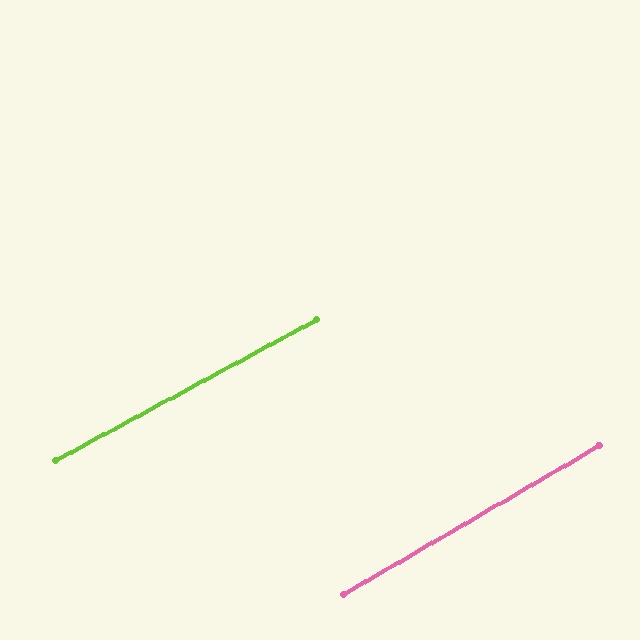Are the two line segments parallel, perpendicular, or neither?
Parallel — their directions differ by only 1.7°.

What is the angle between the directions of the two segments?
Approximately 2 degrees.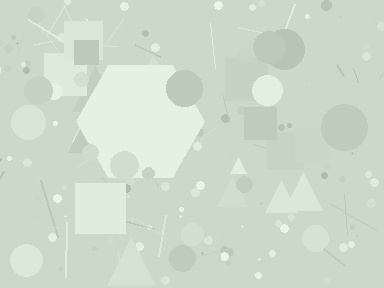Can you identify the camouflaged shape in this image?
The camouflaged shape is a hexagon.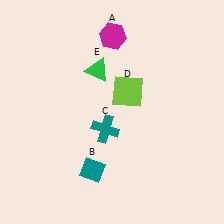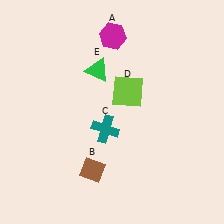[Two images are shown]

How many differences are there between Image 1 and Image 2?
There is 1 difference between the two images.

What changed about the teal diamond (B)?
In Image 1, B is teal. In Image 2, it changed to brown.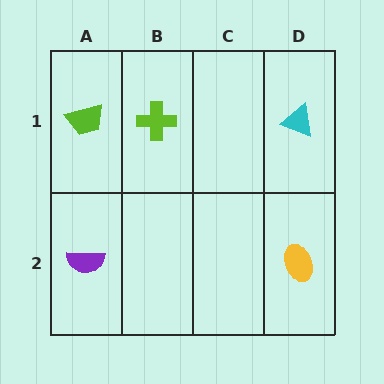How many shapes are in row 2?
2 shapes.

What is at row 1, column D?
A cyan triangle.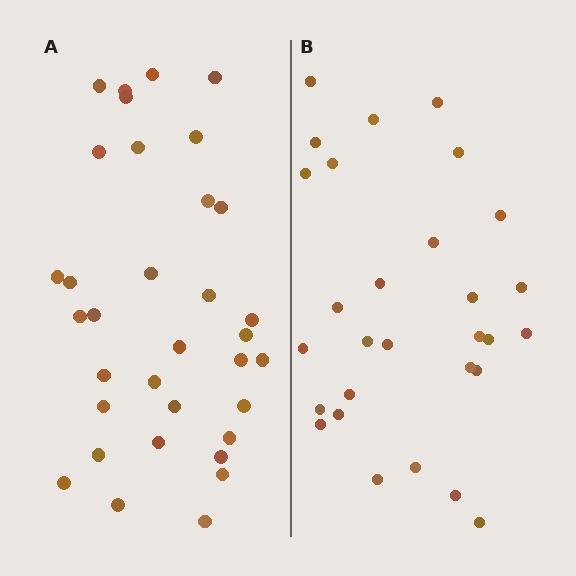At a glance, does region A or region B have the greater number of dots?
Region A (the left region) has more dots.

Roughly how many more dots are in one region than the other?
Region A has about 5 more dots than region B.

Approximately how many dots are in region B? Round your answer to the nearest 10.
About 30 dots. (The exact count is 29, which rounds to 30.)